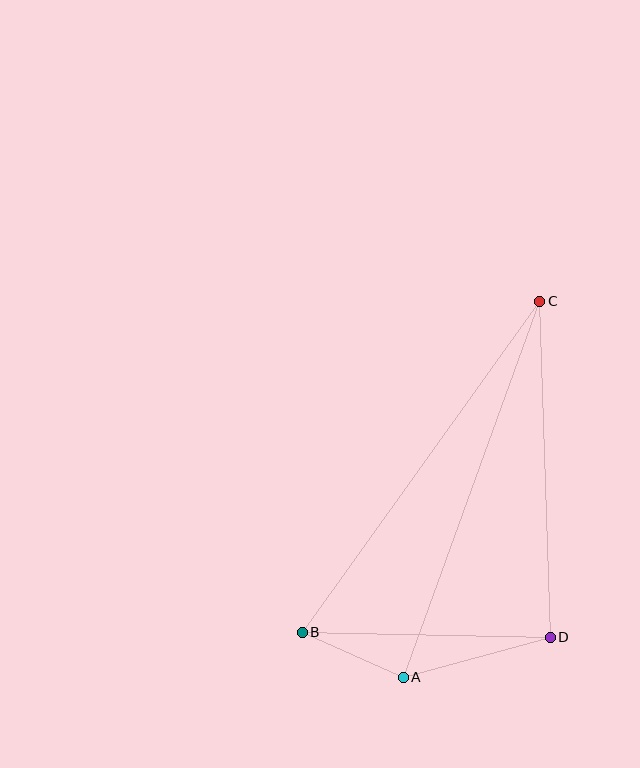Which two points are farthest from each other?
Points B and C are farthest from each other.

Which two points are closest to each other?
Points A and B are closest to each other.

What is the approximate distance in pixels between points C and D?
The distance between C and D is approximately 336 pixels.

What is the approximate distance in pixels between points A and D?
The distance between A and D is approximately 152 pixels.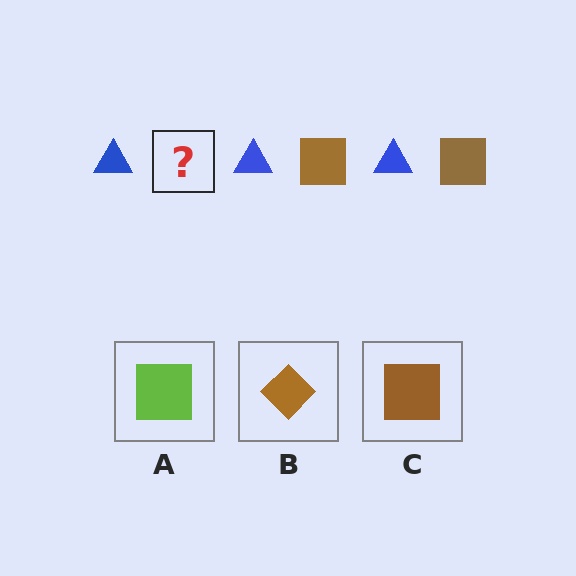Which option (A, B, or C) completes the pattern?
C.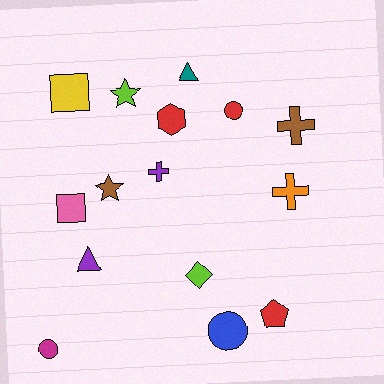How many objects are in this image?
There are 15 objects.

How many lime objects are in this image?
There are 2 lime objects.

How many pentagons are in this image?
There is 1 pentagon.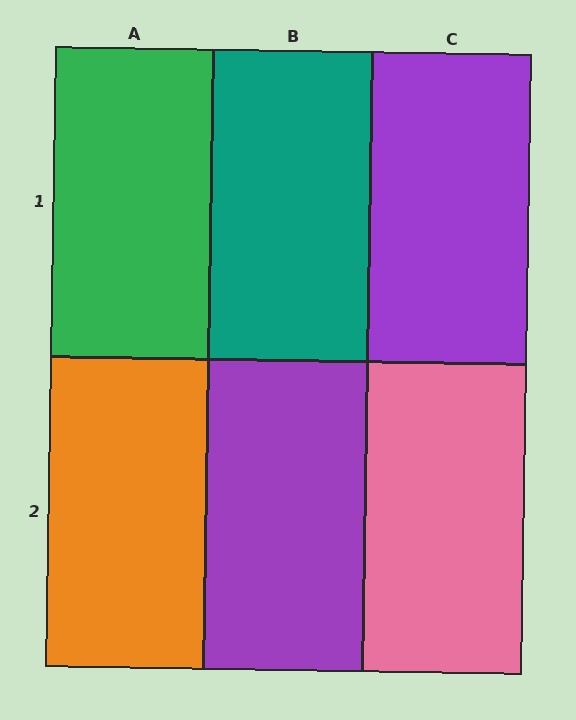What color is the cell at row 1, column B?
Teal.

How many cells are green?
1 cell is green.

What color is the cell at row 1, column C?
Purple.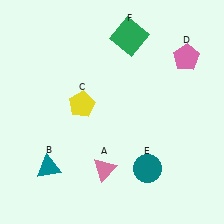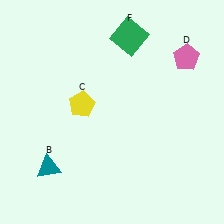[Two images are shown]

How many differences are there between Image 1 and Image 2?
There are 2 differences between the two images.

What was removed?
The teal circle (E), the pink triangle (A) were removed in Image 2.